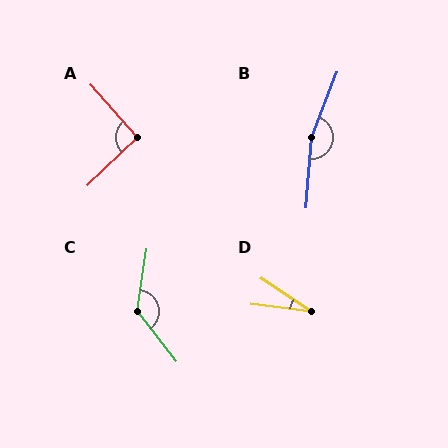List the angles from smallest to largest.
D (27°), A (92°), C (133°), B (163°).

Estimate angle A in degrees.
Approximately 92 degrees.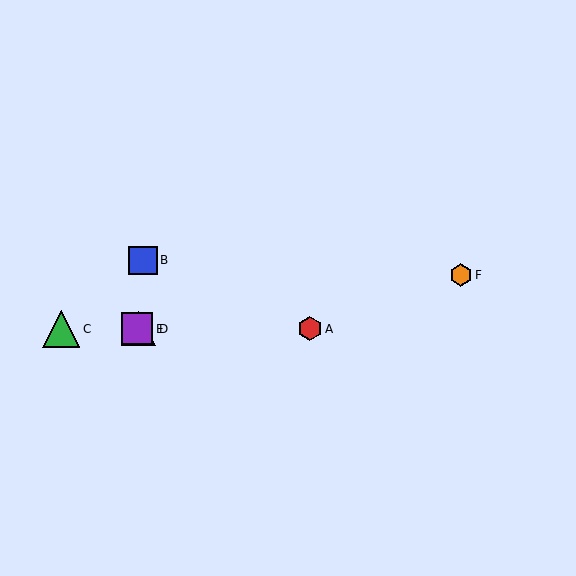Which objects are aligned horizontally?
Objects A, C, D, E are aligned horizontally.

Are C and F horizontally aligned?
No, C is at y≈329 and F is at y≈275.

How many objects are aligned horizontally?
4 objects (A, C, D, E) are aligned horizontally.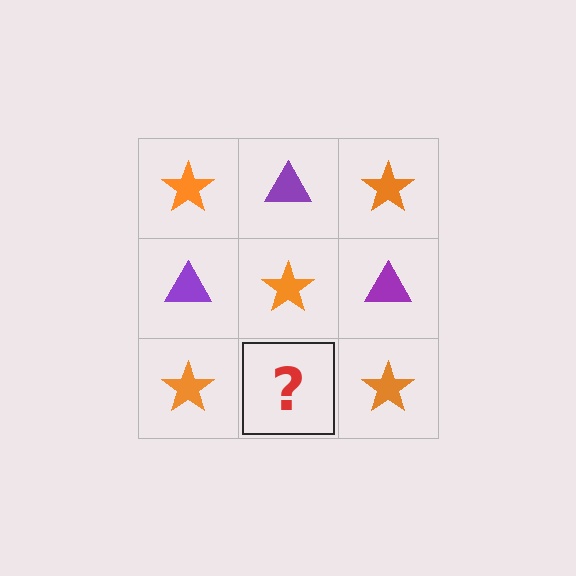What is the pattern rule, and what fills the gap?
The rule is that it alternates orange star and purple triangle in a checkerboard pattern. The gap should be filled with a purple triangle.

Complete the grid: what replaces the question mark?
The question mark should be replaced with a purple triangle.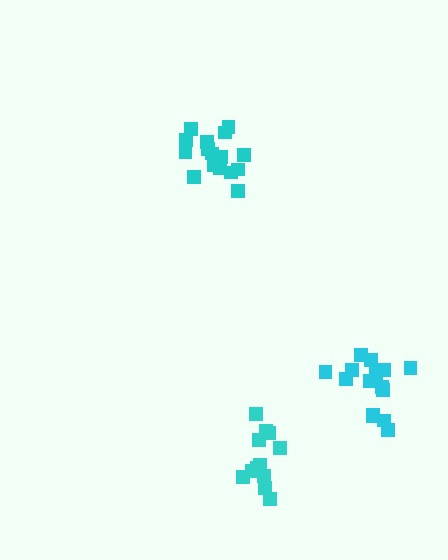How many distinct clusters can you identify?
There are 3 distinct clusters.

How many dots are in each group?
Group 1: 12 dots, Group 2: 16 dots, Group 3: 16 dots (44 total).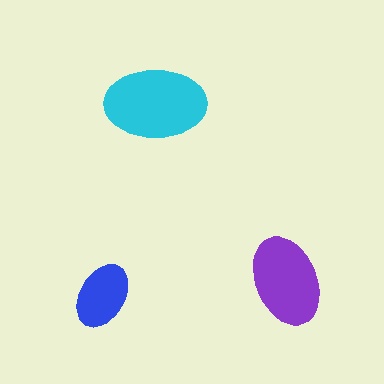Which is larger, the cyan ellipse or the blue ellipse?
The cyan one.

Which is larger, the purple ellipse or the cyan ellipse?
The cyan one.